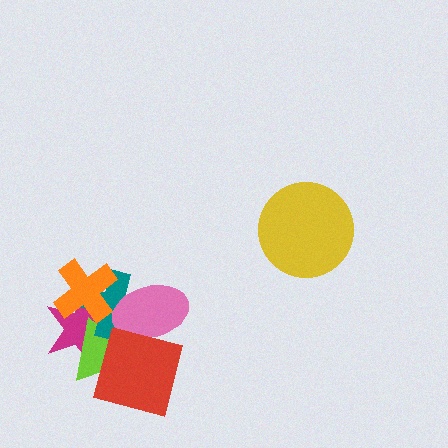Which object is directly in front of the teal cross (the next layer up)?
The pink ellipse is directly in front of the teal cross.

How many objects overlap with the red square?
2 objects overlap with the red square.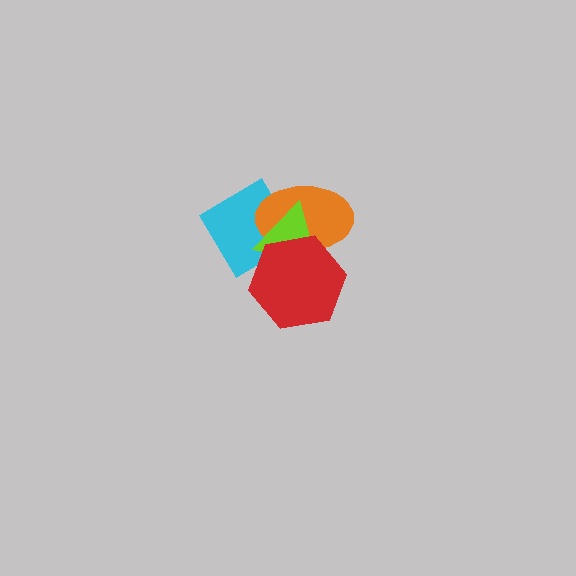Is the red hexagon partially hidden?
No, no other shape covers it.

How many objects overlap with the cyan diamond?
3 objects overlap with the cyan diamond.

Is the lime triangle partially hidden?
Yes, it is partially covered by another shape.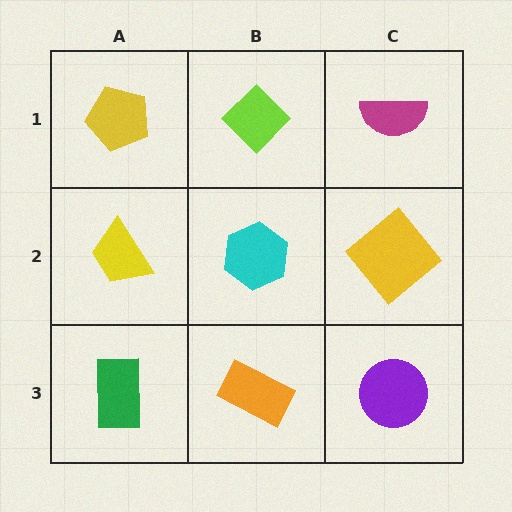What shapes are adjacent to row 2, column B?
A lime diamond (row 1, column B), an orange rectangle (row 3, column B), a yellow trapezoid (row 2, column A), a yellow diamond (row 2, column C).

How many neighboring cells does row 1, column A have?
2.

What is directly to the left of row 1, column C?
A lime diamond.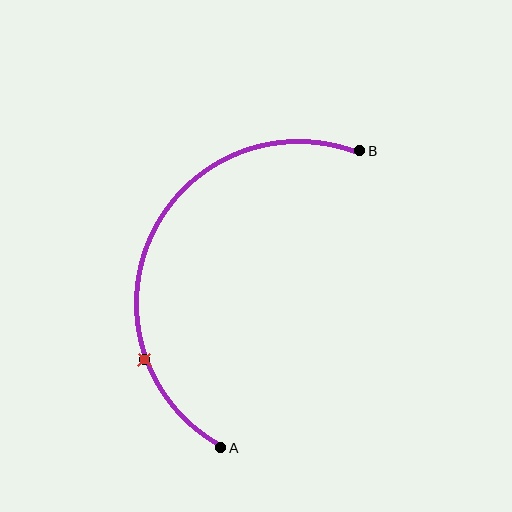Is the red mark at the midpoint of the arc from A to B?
No. The red mark lies on the arc but is closer to endpoint A. The arc midpoint would be at the point on the curve equidistant along the arc from both A and B.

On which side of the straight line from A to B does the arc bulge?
The arc bulges to the left of the straight line connecting A and B.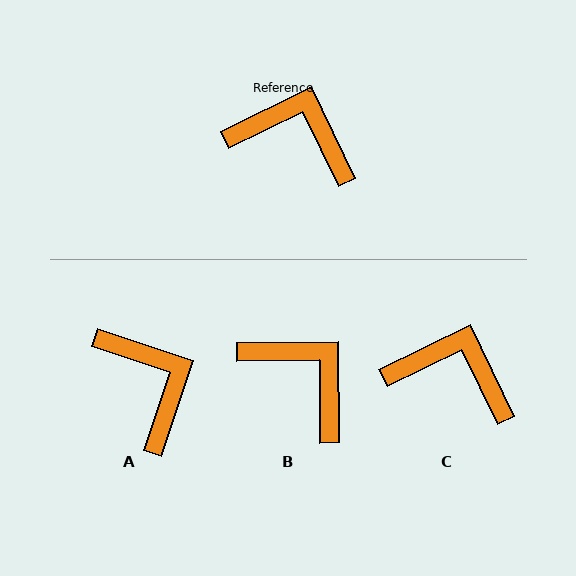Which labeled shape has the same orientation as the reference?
C.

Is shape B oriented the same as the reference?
No, it is off by about 25 degrees.